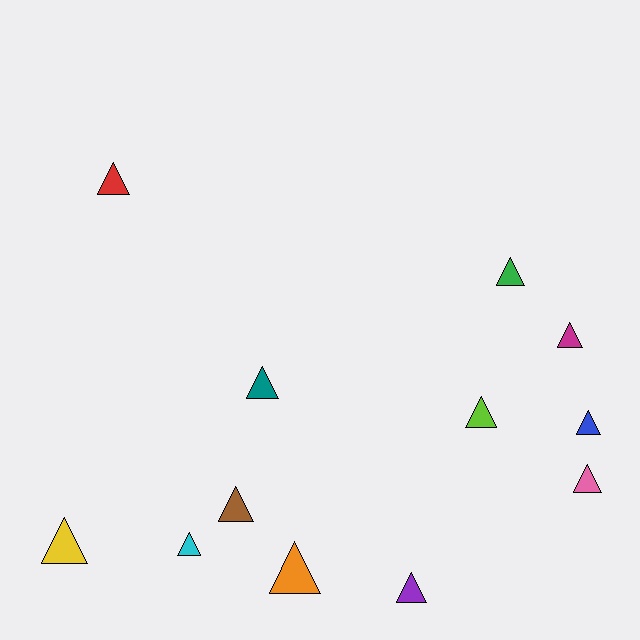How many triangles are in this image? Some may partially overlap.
There are 12 triangles.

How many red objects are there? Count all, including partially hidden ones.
There is 1 red object.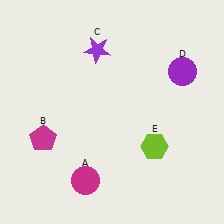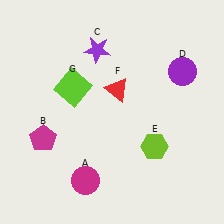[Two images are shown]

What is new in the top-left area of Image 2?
A lime square (G) was added in the top-left area of Image 2.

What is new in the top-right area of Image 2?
A red triangle (F) was added in the top-right area of Image 2.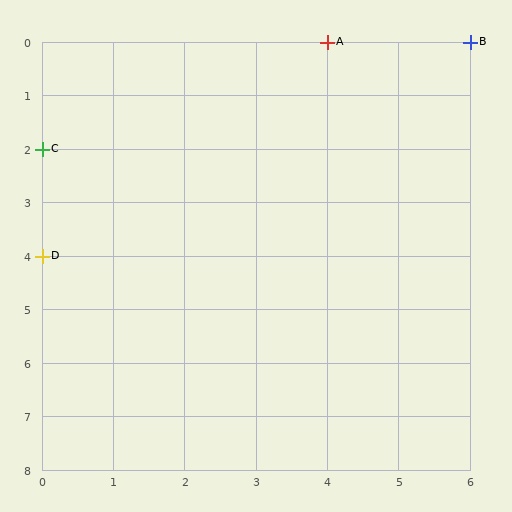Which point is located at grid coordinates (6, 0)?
Point B is at (6, 0).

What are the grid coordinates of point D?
Point D is at grid coordinates (0, 4).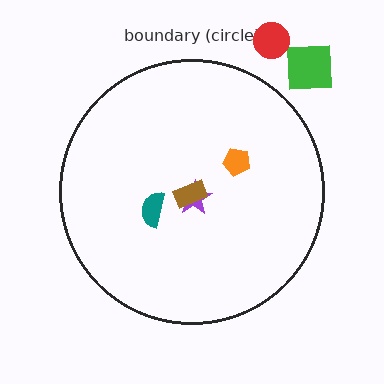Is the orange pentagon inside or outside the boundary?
Inside.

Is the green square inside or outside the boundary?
Outside.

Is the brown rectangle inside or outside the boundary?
Inside.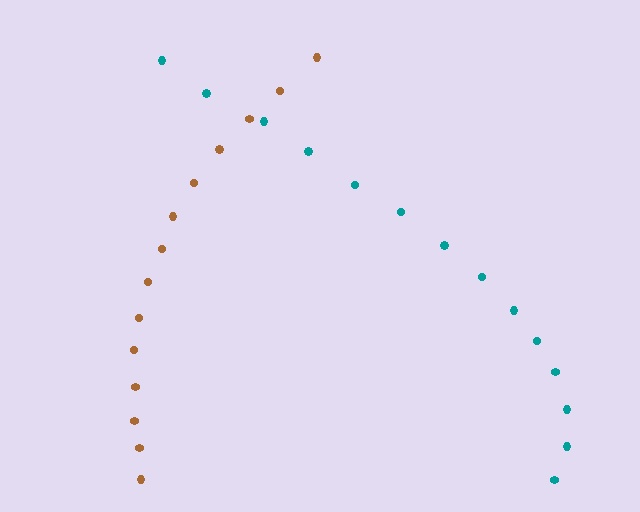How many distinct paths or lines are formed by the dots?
There are 2 distinct paths.